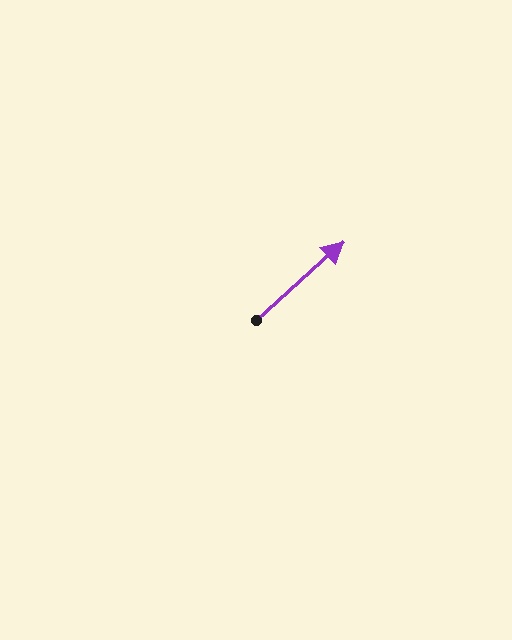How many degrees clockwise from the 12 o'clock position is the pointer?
Approximately 48 degrees.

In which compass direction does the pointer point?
Northeast.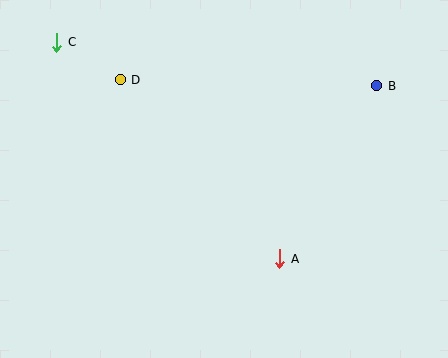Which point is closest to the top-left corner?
Point C is closest to the top-left corner.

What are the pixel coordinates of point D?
Point D is at (120, 80).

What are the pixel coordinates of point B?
Point B is at (377, 86).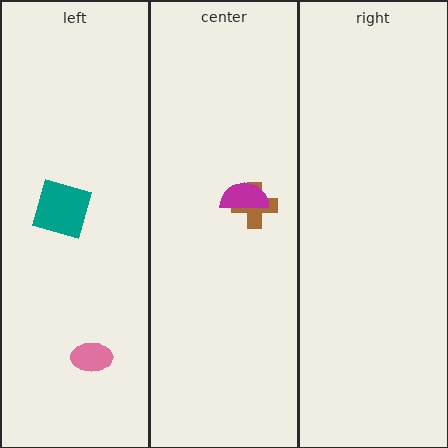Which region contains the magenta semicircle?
The center region.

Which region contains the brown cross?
The center region.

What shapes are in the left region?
The pink ellipse, the teal square.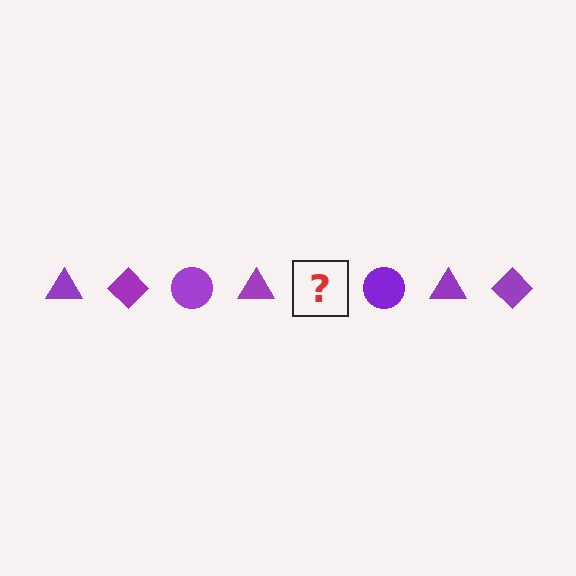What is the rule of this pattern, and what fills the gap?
The rule is that the pattern cycles through triangle, diamond, circle shapes in purple. The gap should be filled with a purple diamond.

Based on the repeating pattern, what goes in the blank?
The blank should be a purple diamond.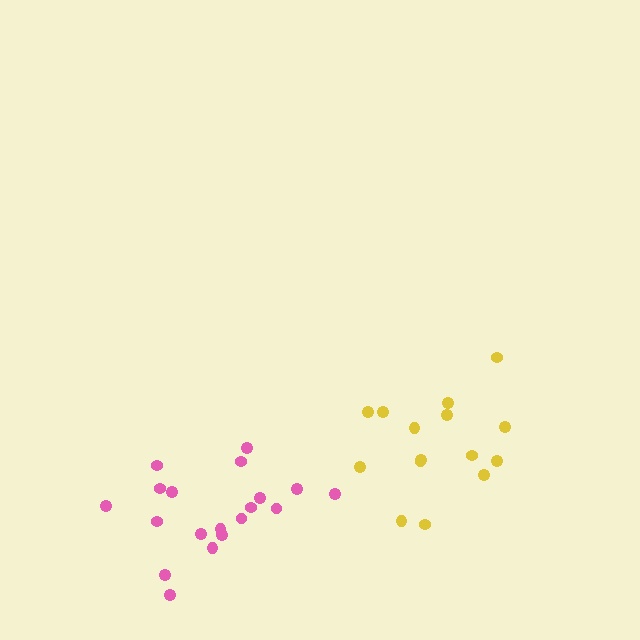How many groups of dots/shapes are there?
There are 2 groups.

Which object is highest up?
The yellow cluster is topmost.